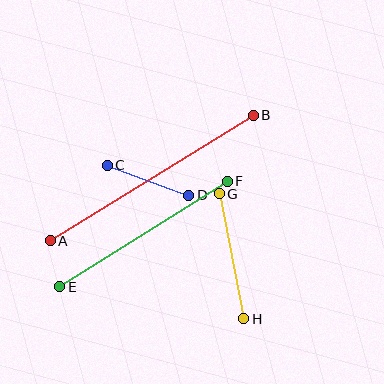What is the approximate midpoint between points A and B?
The midpoint is at approximately (152, 178) pixels.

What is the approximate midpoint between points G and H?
The midpoint is at approximately (231, 256) pixels.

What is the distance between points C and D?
The distance is approximately 87 pixels.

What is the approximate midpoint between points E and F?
The midpoint is at approximately (143, 234) pixels.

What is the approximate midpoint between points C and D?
The midpoint is at approximately (148, 180) pixels.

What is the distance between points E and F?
The distance is approximately 198 pixels.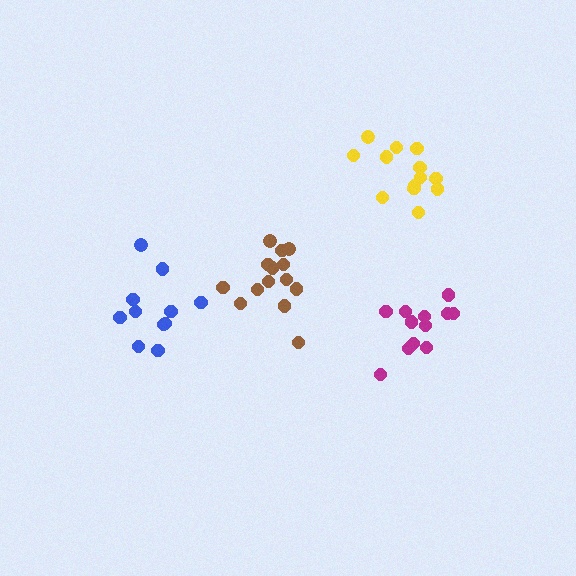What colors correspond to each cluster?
The clusters are colored: blue, magenta, yellow, brown.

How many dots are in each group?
Group 1: 11 dots, Group 2: 12 dots, Group 3: 13 dots, Group 4: 14 dots (50 total).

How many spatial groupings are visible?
There are 4 spatial groupings.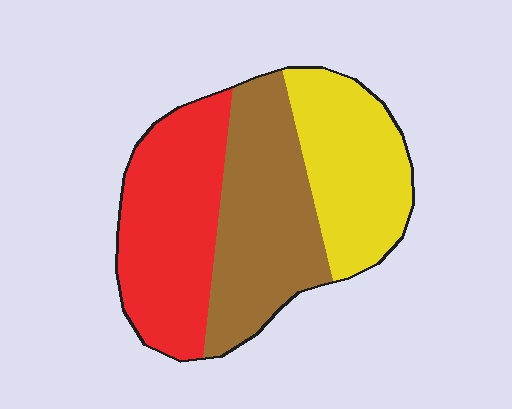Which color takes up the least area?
Yellow, at roughly 30%.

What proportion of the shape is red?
Red takes up about three eighths (3/8) of the shape.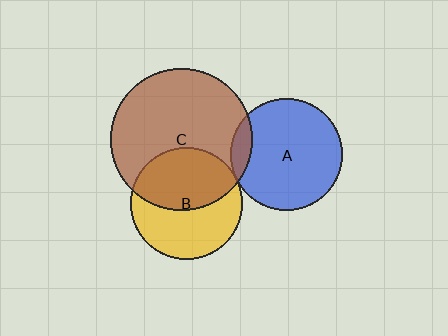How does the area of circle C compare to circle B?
Approximately 1.6 times.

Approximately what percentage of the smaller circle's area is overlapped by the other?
Approximately 10%.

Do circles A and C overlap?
Yes.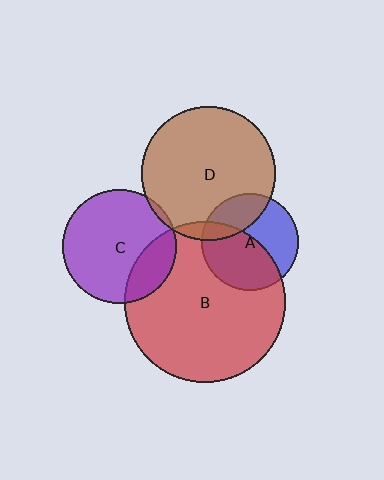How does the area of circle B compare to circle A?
Approximately 2.7 times.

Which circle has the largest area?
Circle B (red).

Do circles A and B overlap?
Yes.